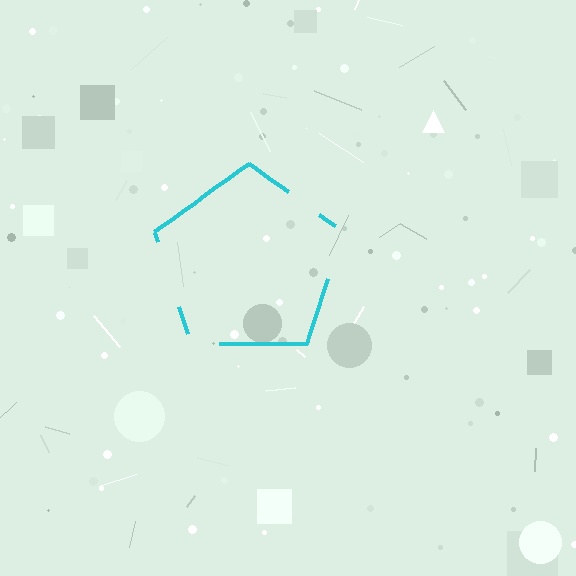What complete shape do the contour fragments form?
The contour fragments form a pentagon.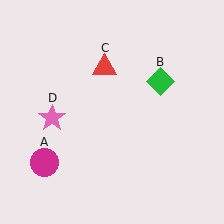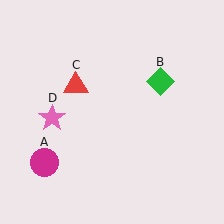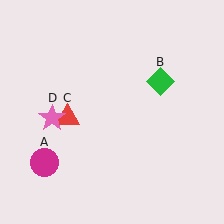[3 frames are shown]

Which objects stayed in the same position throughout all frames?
Magenta circle (object A) and green diamond (object B) and pink star (object D) remained stationary.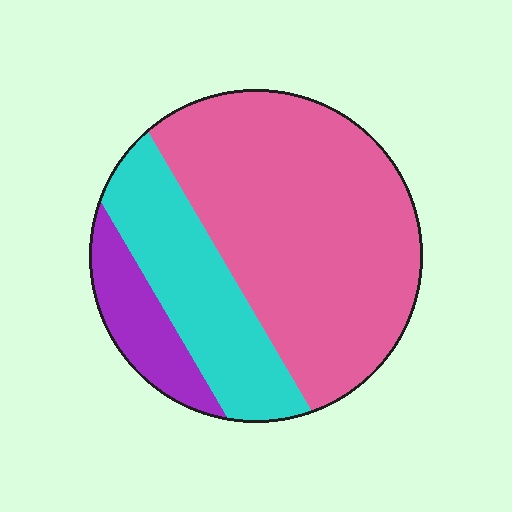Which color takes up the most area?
Pink, at roughly 60%.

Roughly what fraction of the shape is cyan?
Cyan covers 26% of the shape.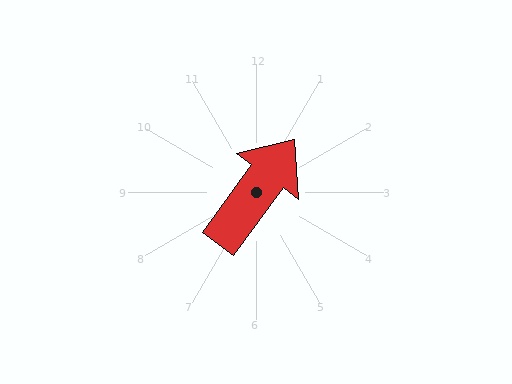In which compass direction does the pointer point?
Northeast.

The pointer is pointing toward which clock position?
Roughly 1 o'clock.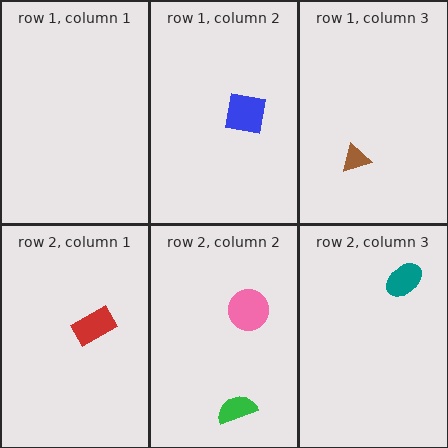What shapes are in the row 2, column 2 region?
The pink circle, the green semicircle.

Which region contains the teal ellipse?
The row 2, column 3 region.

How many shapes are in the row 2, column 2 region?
2.